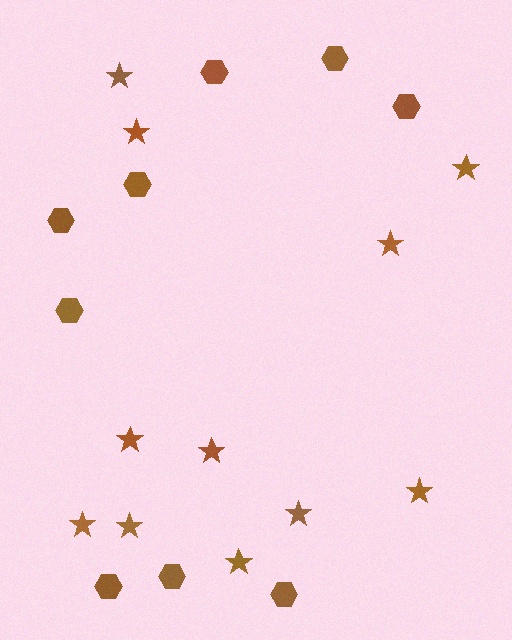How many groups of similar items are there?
There are 2 groups: one group of stars (11) and one group of hexagons (9).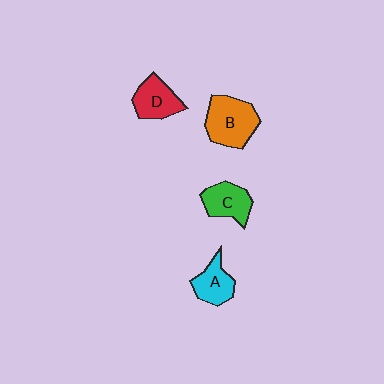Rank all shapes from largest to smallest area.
From largest to smallest: B (orange), C (green), D (red), A (cyan).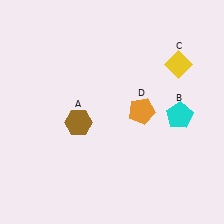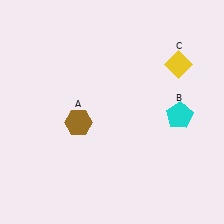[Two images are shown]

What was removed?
The orange pentagon (D) was removed in Image 2.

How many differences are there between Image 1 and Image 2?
There is 1 difference between the two images.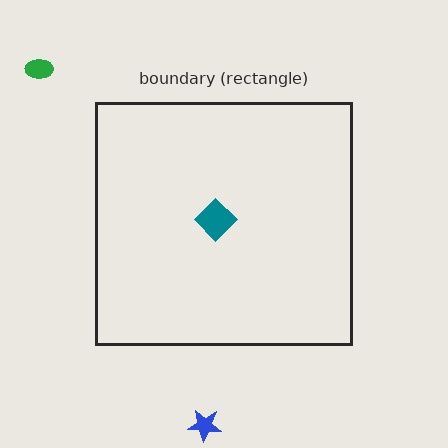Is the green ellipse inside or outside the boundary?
Outside.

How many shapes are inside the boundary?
1 inside, 2 outside.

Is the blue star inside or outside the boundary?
Outside.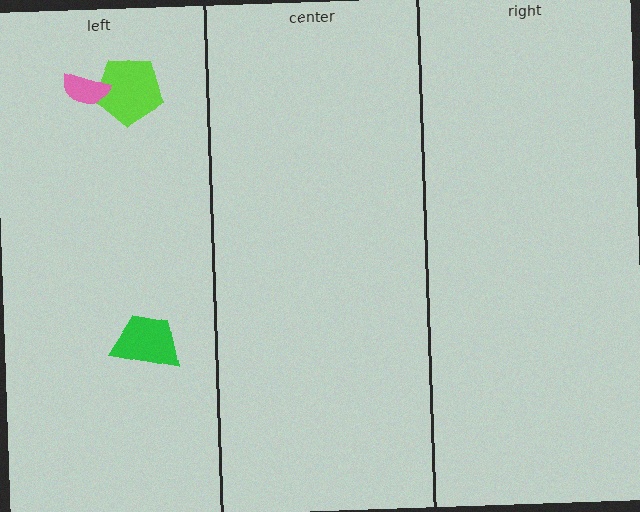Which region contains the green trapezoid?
The left region.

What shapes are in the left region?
The lime pentagon, the pink semicircle, the green trapezoid.